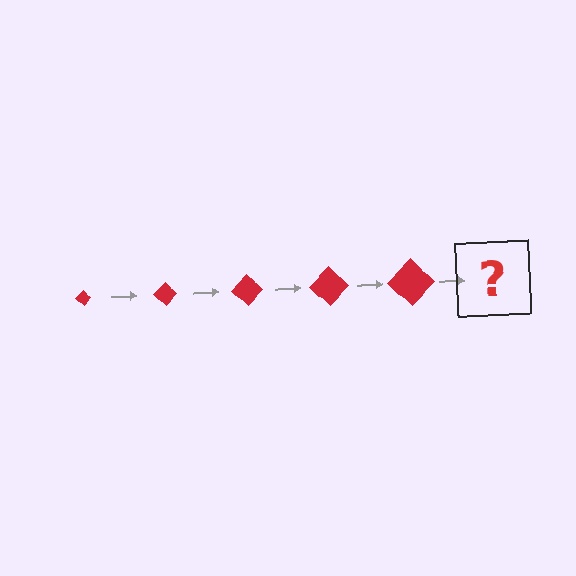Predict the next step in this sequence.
The next step is a red diamond, larger than the previous one.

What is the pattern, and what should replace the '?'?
The pattern is that the diamond gets progressively larger each step. The '?' should be a red diamond, larger than the previous one.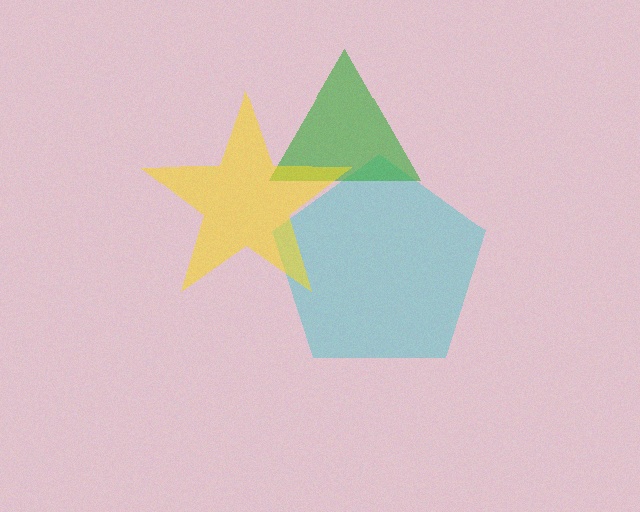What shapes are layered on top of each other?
The layered shapes are: a cyan pentagon, a green triangle, a yellow star.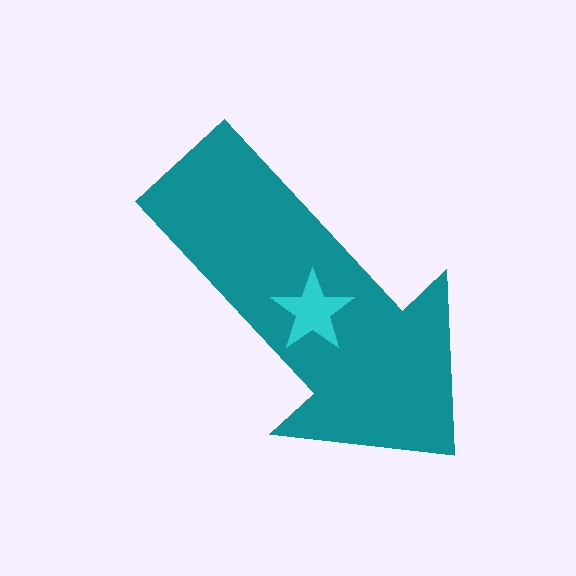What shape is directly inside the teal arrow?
The cyan star.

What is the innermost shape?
The cyan star.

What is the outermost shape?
The teal arrow.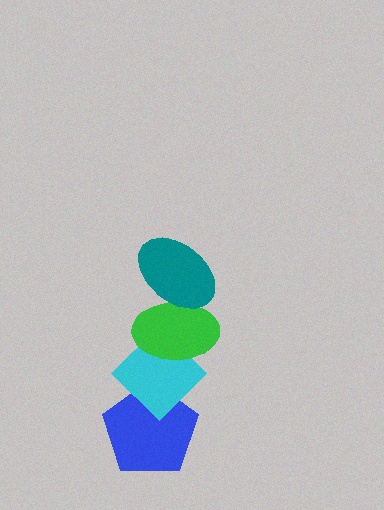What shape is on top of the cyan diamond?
The green ellipse is on top of the cyan diamond.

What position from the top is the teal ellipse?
The teal ellipse is 1st from the top.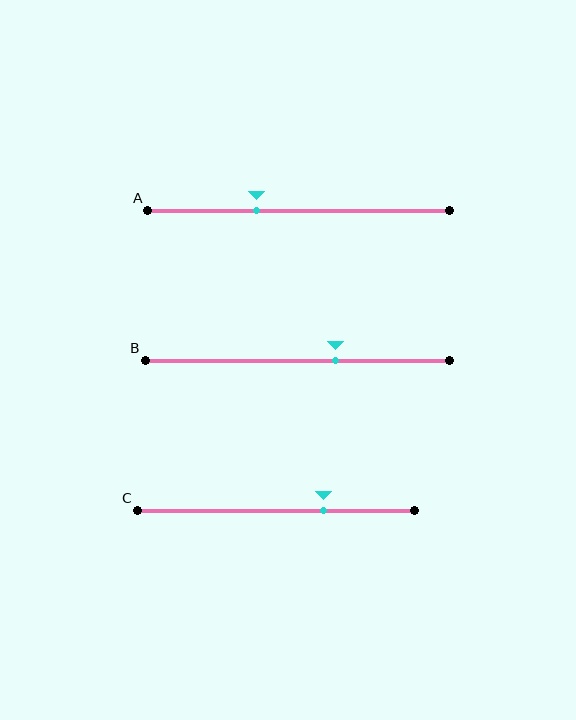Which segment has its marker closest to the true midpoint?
Segment B has its marker closest to the true midpoint.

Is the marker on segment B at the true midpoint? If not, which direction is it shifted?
No, the marker on segment B is shifted to the right by about 12% of the segment length.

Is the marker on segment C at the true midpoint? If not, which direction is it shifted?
No, the marker on segment C is shifted to the right by about 17% of the segment length.